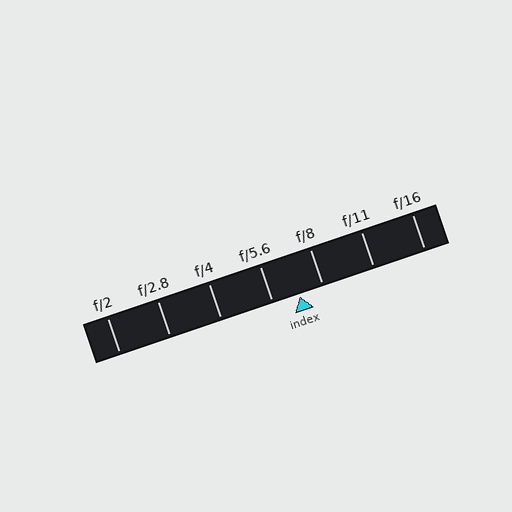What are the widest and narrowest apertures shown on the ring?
The widest aperture shown is f/2 and the narrowest is f/16.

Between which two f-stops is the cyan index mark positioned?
The index mark is between f/5.6 and f/8.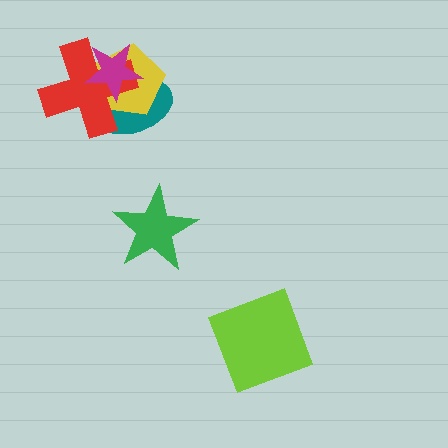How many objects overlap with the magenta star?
3 objects overlap with the magenta star.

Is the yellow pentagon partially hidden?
Yes, it is partially covered by another shape.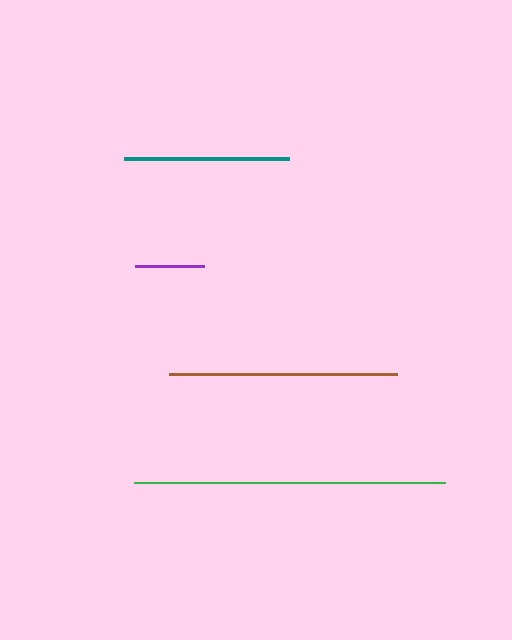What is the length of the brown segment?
The brown segment is approximately 229 pixels long.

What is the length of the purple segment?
The purple segment is approximately 68 pixels long.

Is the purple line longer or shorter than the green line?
The green line is longer than the purple line.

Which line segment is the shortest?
The purple line is the shortest at approximately 68 pixels.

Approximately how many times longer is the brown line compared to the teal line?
The brown line is approximately 1.4 times the length of the teal line.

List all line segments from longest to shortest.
From longest to shortest: green, brown, teal, purple.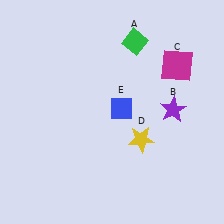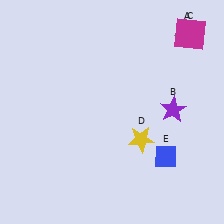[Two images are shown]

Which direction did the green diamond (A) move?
The green diamond (A) moved right.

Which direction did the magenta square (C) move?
The magenta square (C) moved up.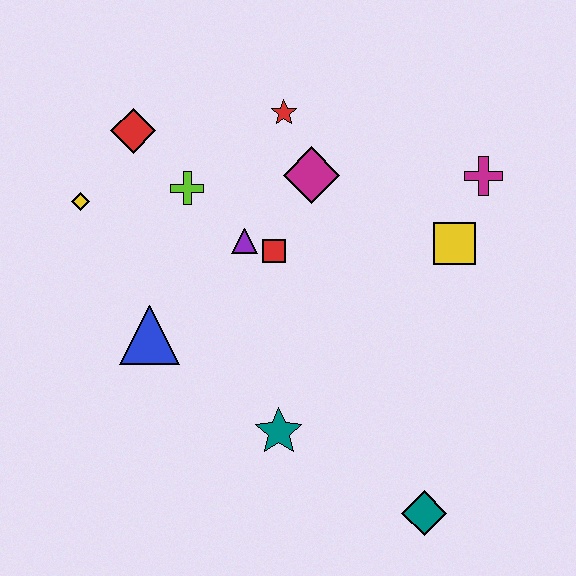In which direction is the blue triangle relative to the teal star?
The blue triangle is to the left of the teal star.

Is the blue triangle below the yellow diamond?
Yes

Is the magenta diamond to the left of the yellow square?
Yes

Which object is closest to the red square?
The purple triangle is closest to the red square.